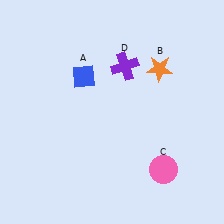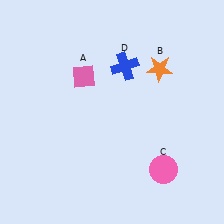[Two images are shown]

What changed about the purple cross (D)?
In Image 1, D is purple. In Image 2, it changed to blue.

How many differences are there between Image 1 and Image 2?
There are 2 differences between the two images.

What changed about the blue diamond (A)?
In Image 1, A is blue. In Image 2, it changed to pink.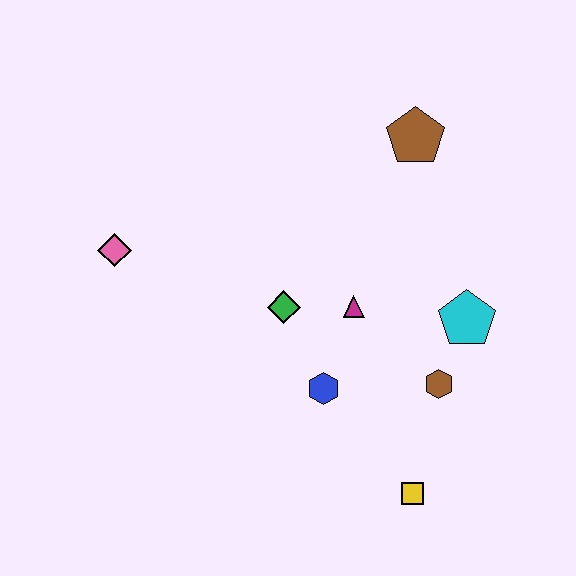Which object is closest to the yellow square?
The brown hexagon is closest to the yellow square.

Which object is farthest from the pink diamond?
The yellow square is farthest from the pink diamond.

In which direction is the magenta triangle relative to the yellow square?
The magenta triangle is above the yellow square.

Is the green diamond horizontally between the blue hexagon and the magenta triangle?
No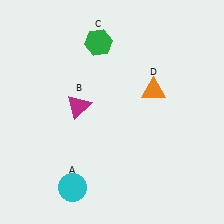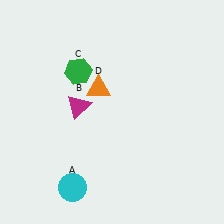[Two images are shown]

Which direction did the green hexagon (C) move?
The green hexagon (C) moved down.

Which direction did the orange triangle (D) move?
The orange triangle (D) moved left.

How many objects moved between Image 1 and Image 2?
2 objects moved between the two images.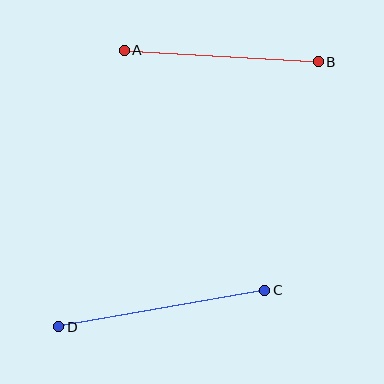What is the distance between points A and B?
The distance is approximately 195 pixels.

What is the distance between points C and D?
The distance is approximately 209 pixels.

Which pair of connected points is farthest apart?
Points C and D are farthest apart.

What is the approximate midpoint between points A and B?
The midpoint is at approximately (221, 56) pixels.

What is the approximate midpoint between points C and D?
The midpoint is at approximately (162, 309) pixels.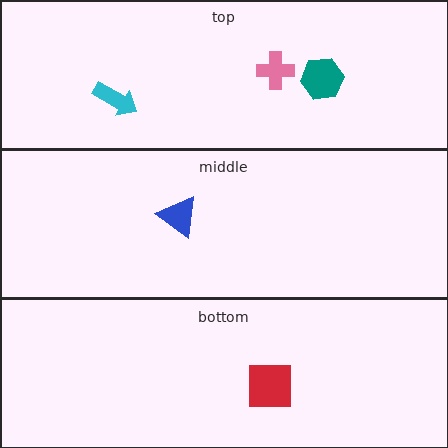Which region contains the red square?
The bottom region.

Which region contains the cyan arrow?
The top region.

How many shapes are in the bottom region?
1.